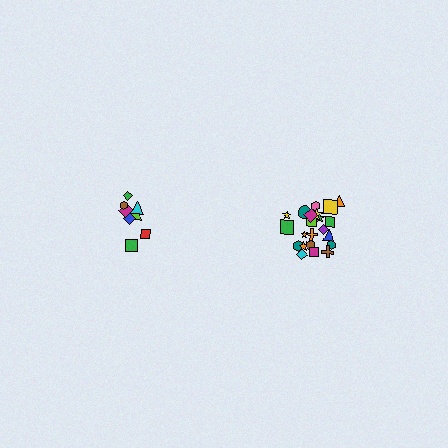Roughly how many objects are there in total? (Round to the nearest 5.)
Roughly 30 objects in total.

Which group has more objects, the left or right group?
The right group.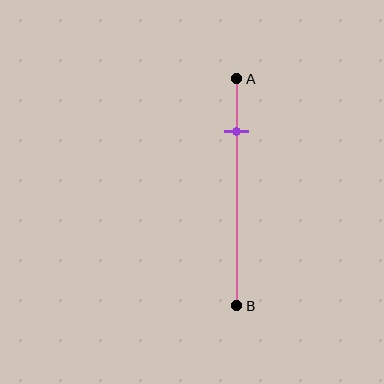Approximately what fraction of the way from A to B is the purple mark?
The purple mark is approximately 25% of the way from A to B.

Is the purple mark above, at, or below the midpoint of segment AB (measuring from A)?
The purple mark is above the midpoint of segment AB.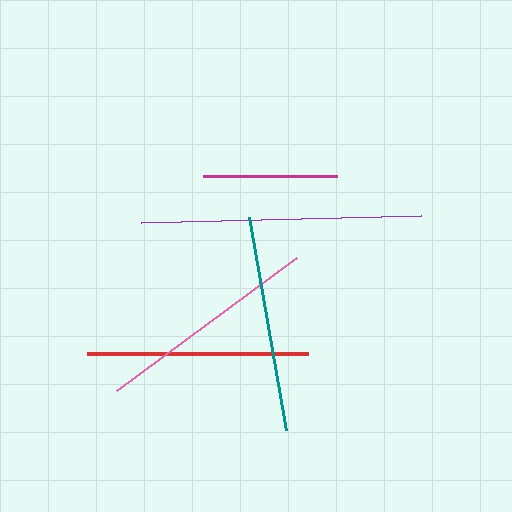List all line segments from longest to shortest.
From longest to shortest: purple, pink, red, teal, magenta.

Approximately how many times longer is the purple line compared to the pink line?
The purple line is approximately 1.2 times the length of the pink line.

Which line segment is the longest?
The purple line is the longest at approximately 280 pixels.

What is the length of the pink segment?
The pink segment is approximately 225 pixels long.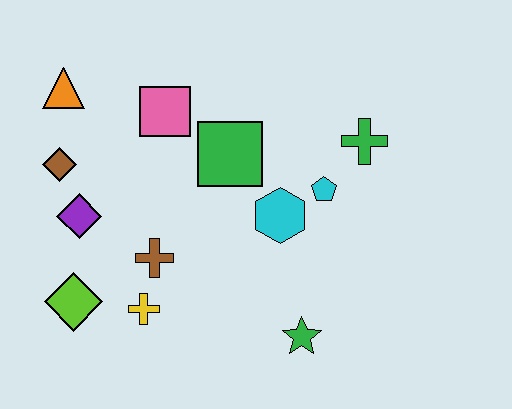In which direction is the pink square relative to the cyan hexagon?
The pink square is to the left of the cyan hexagon.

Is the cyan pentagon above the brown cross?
Yes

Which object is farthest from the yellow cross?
The green cross is farthest from the yellow cross.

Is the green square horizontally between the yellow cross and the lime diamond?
No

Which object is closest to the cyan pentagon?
The cyan hexagon is closest to the cyan pentagon.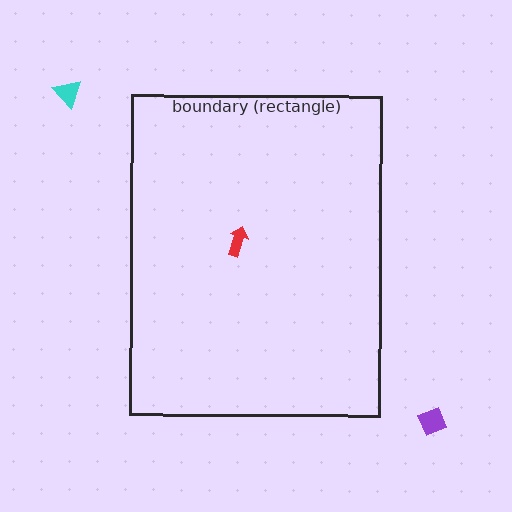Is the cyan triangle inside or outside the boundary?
Outside.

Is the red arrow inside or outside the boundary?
Inside.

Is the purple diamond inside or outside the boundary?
Outside.